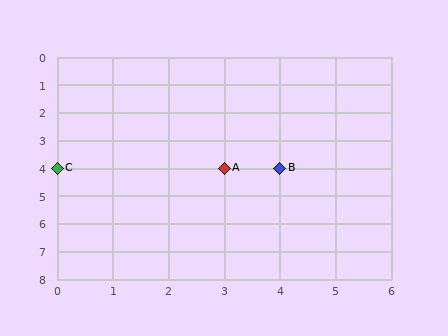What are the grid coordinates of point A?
Point A is at grid coordinates (3, 4).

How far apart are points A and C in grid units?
Points A and C are 3 columns apart.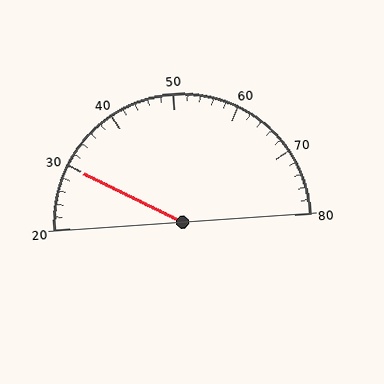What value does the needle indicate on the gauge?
The needle indicates approximately 30.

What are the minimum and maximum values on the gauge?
The gauge ranges from 20 to 80.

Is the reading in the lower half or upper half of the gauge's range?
The reading is in the lower half of the range (20 to 80).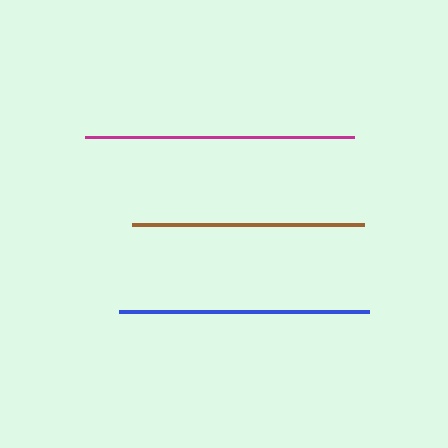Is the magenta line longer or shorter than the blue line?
The magenta line is longer than the blue line.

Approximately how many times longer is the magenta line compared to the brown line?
The magenta line is approximately 1.2 times the length of the brown line.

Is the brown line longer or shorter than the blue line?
The blue line is longer than the brown line.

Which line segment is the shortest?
The brown line is the shortest at approximately 232 pixels.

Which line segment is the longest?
The magenta line is the longest at approximately 270 pixels.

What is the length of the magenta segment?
The magenta segment is approximately 270 pixels long.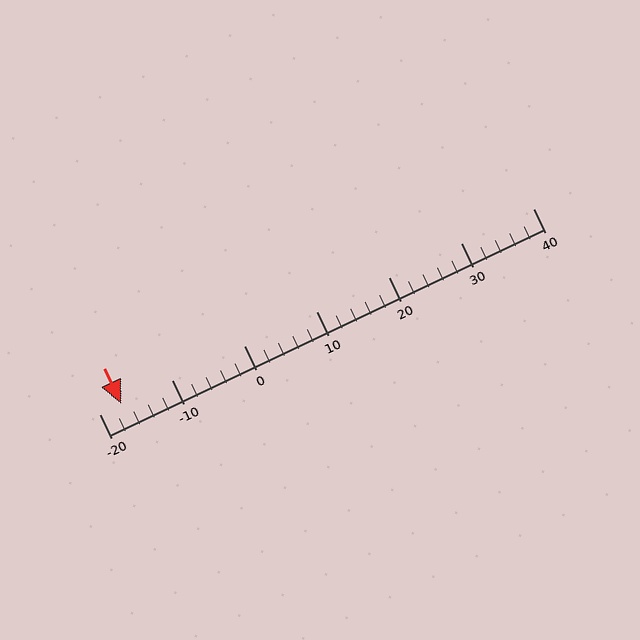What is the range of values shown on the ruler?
The ruler shows values from -20 to 40.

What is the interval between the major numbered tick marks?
The major tick marks are spaced 10 units apart.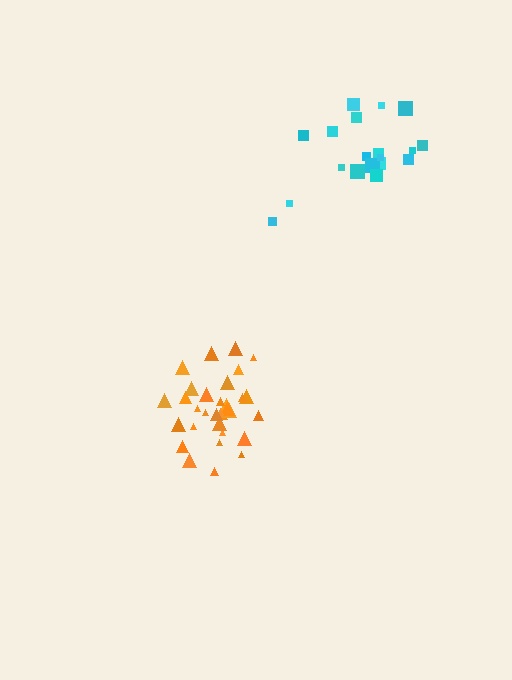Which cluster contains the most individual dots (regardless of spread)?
Orange (32).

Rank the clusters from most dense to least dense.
orange, cyan.